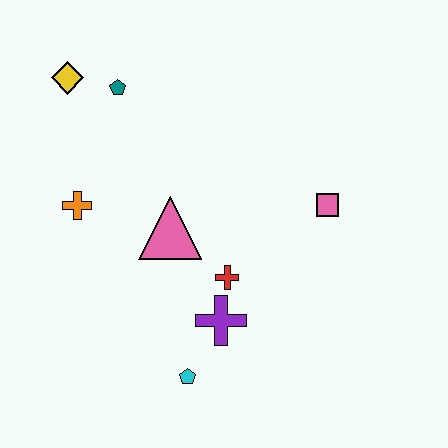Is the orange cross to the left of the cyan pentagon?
Yes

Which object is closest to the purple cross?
The red cross is closest to the purple cross.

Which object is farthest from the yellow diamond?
The cyan pentagon is farthest from the yellow diamond.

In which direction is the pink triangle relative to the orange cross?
The pink triangle is to the right of the orange cross.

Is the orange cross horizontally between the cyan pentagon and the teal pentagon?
No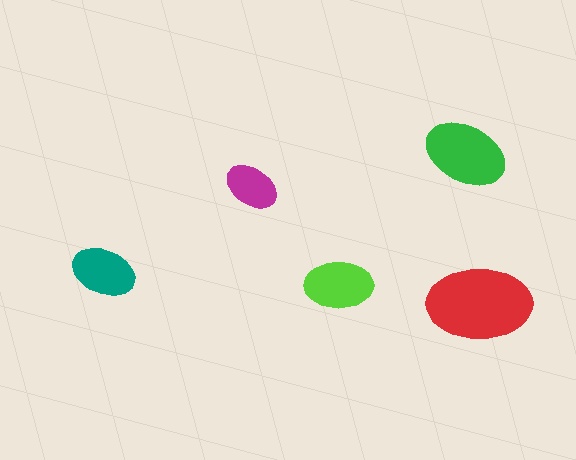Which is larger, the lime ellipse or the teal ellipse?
The lime one.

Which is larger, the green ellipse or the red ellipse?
The red one.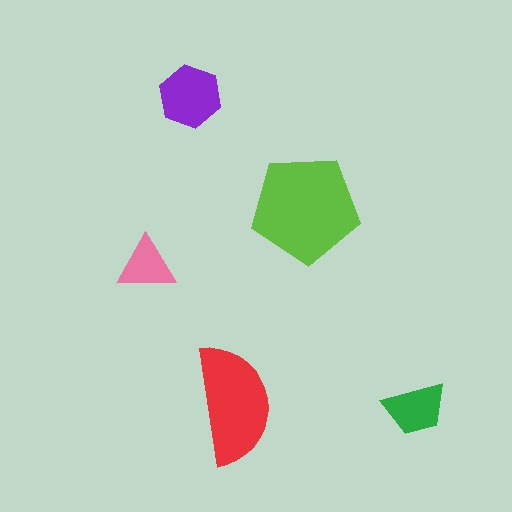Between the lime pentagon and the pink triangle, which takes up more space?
The lime pentagon.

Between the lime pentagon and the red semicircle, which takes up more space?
The lime pentagon.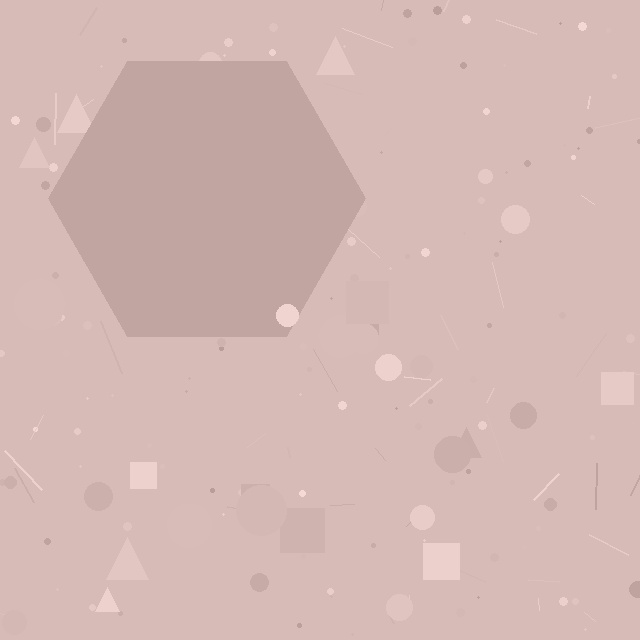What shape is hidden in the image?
A hexagon is hidden in the image.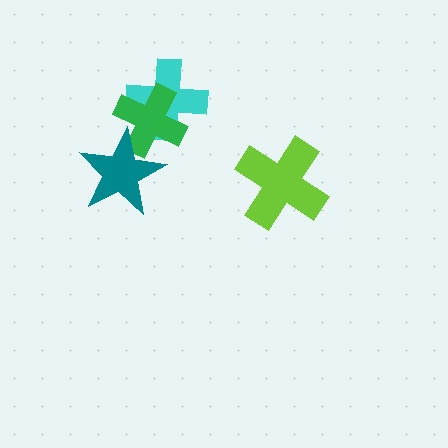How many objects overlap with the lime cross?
0 objects overlap with the lime cross.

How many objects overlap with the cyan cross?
1 object overlaps with the cyan cross.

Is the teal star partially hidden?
No, no other shape covers it.